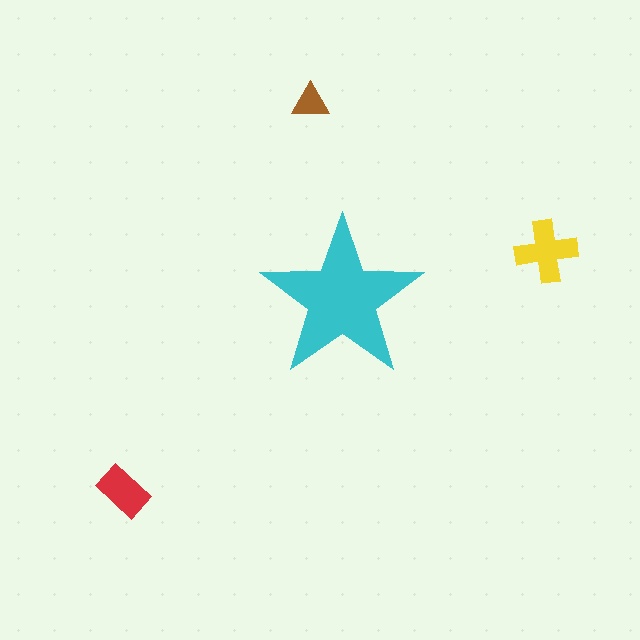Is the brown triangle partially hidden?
No, the brown triangle is fully visible.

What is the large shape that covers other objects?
A cyan star.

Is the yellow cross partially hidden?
No, the yellow cross is fully visible.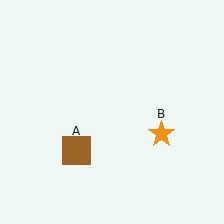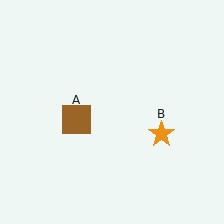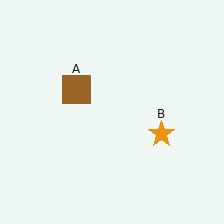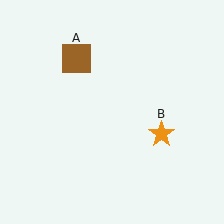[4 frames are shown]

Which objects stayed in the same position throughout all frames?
Orange star (object B) remained stationary.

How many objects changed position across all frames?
1 object changed position: brown square (object A).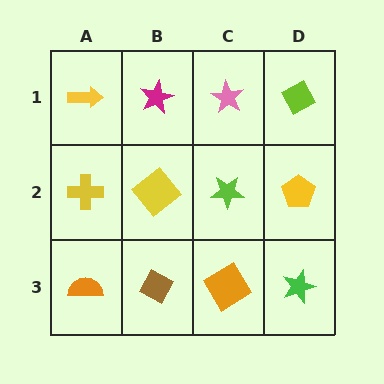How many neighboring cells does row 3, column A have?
2.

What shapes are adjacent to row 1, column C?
A lime star (row 2, column C), a magenta star (row 1, column B), a lime diamond (row 1, column D).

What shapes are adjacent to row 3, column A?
A yellow cross (row 2, column A), a brown diamond (row 3, column B).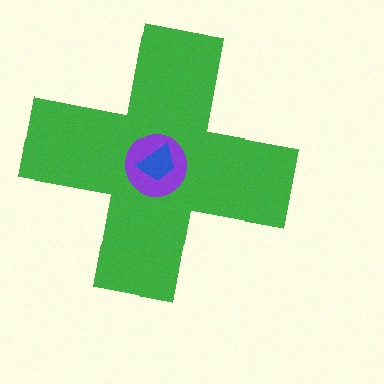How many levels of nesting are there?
3.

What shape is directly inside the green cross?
The purple circle.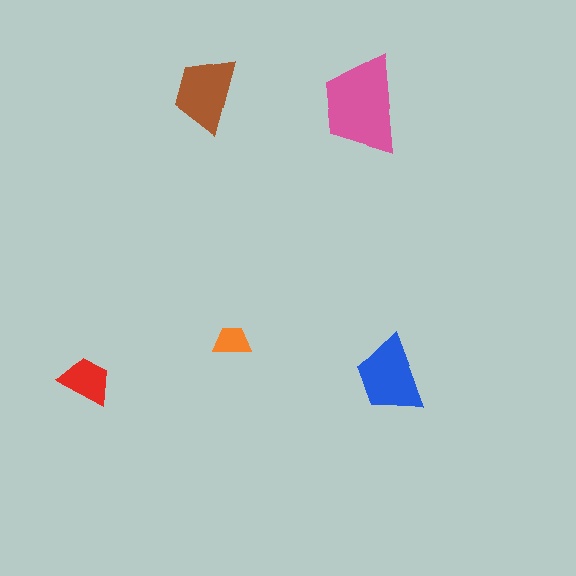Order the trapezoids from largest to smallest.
the pink one, the blue one, the brown one, the red one, the orange one.